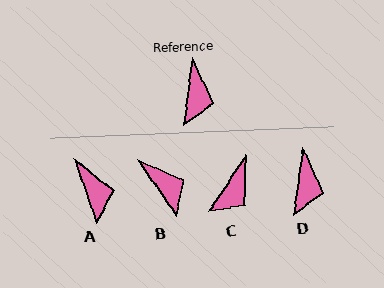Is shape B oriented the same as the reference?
No, it is off by about 43 degrees.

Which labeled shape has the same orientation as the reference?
D.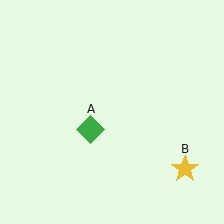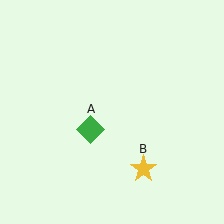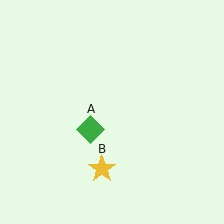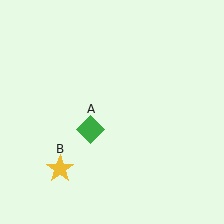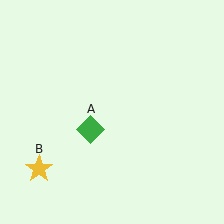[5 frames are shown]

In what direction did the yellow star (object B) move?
The yellow star (object B) moved left.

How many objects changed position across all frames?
1 object changed position: yellow star (object B).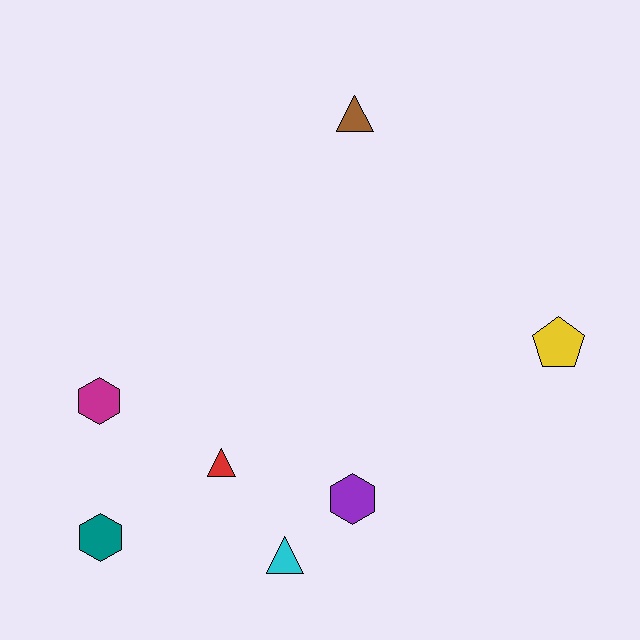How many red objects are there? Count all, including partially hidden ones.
There is 1 red object.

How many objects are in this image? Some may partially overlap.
There are 7 objects.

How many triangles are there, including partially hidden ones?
There are 3 triangles.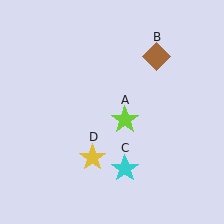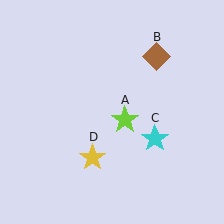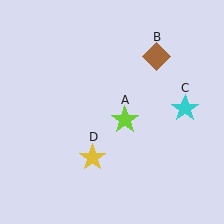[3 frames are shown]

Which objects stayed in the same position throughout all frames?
Lime star (object A) and brown diamond (object B) and yellow star (object D) remained stationary.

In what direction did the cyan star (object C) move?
The cyan star (object C) moved up and to the right.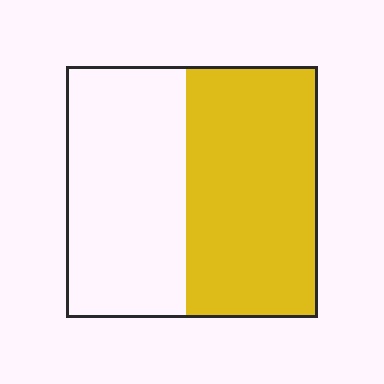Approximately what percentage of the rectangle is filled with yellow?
Approximately 50%.